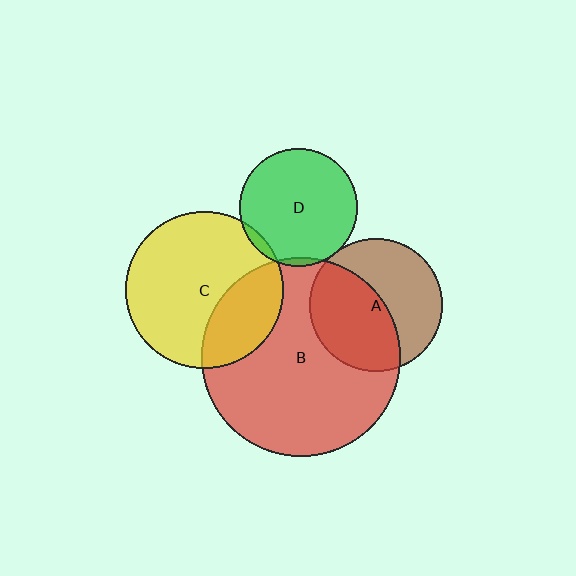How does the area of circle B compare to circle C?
Approximately 1.6 times.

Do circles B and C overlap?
Yes.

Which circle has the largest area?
Circle B (red).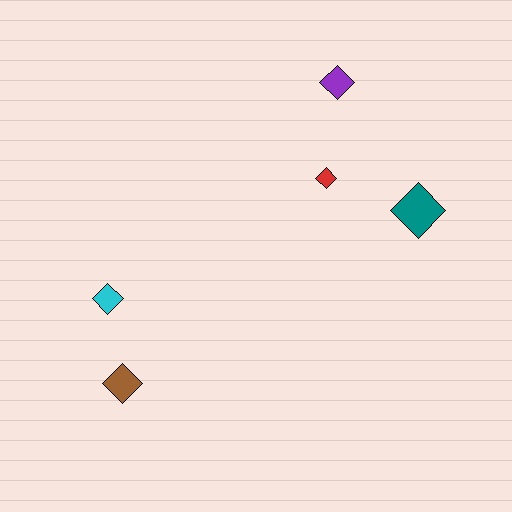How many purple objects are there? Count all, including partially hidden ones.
There is 1 purple object.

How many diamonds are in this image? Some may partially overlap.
There are 5 diamonds.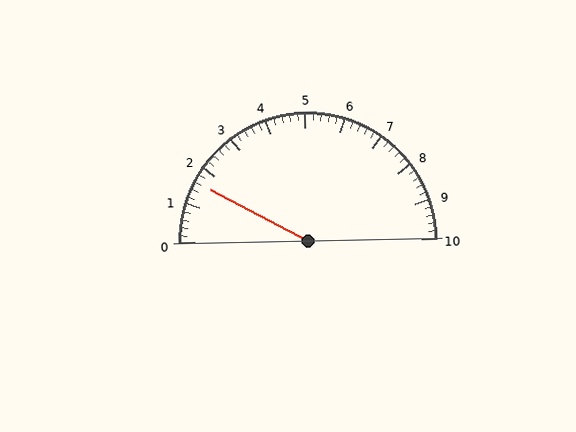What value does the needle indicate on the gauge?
The needle indicates approximately 1.6.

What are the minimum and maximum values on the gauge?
The gauge ranges from 0 to 10.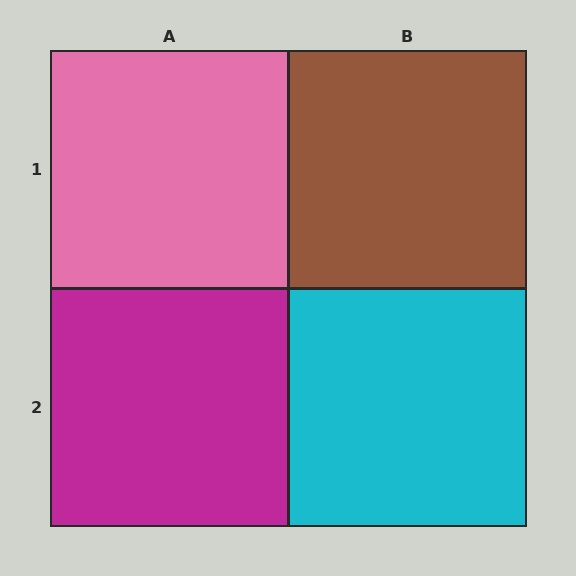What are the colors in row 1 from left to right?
Pink, brown.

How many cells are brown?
1 cell is brown.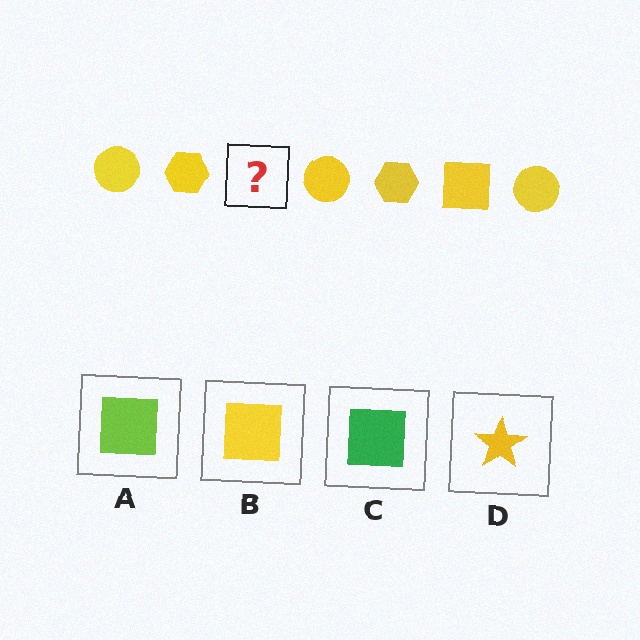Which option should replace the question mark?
Option B.